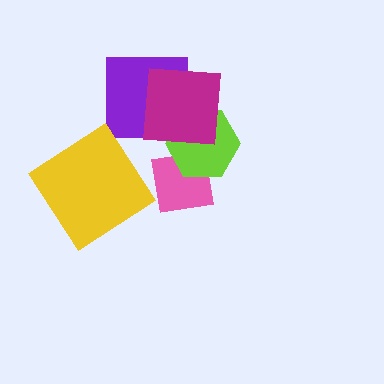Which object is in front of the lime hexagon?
The magenta square is in front of the lime hexagon.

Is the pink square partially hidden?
Yes, it is partially covered by another shape.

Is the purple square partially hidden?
Yes, it is partially covered by another shape.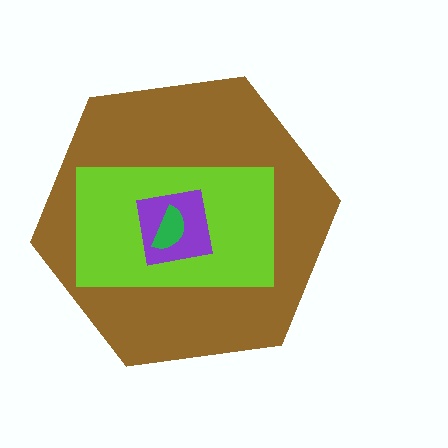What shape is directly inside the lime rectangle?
The purple square.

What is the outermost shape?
The brown hexagon.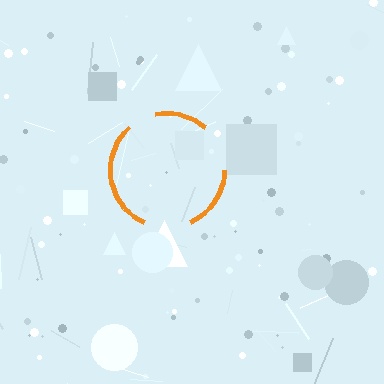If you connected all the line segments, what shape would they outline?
They would outline a circle.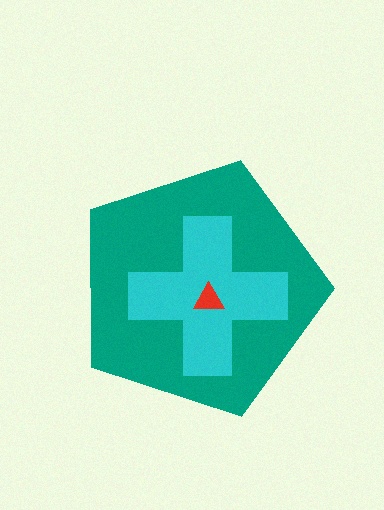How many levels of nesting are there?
3.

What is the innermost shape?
The red triangle.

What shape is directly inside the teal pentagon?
The cyan cross.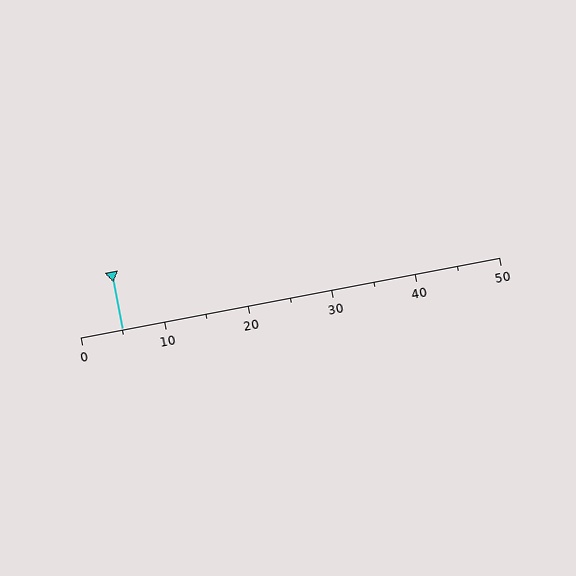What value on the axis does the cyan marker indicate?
The marker indicates approximately 5.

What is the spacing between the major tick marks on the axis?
The major ticks are spaced 10 apart.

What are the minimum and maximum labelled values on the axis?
The axis runs from 0 to 50.